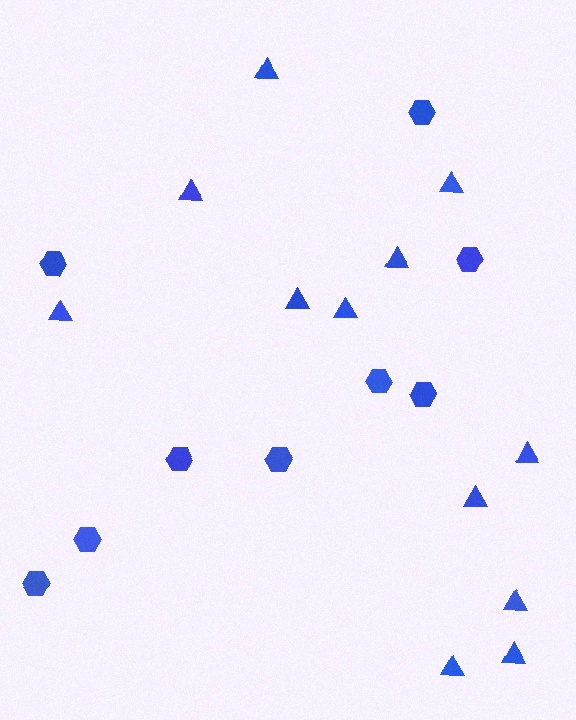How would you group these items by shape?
There are 2 groups: one group of hexagons (9) and one group of triangles (12).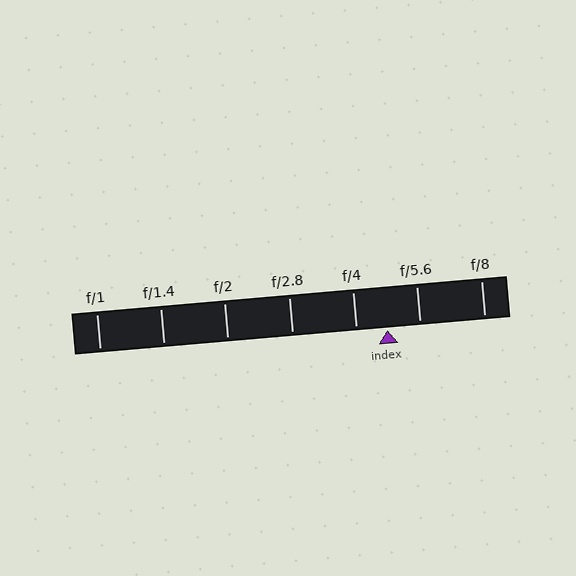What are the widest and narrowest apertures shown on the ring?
The widest aperture shown is f/1 and the narrowest is f/8.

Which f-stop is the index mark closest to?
The index mark is closest to f/4.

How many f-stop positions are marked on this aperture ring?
There are 7 f-stop positions marked.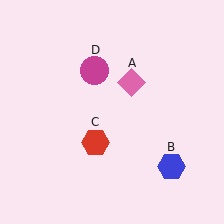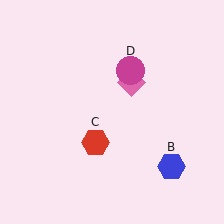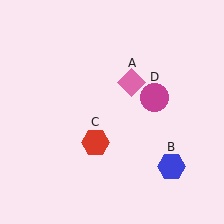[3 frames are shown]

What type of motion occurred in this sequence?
The magenta circle (object D) rotated clockwise around the center of the scene.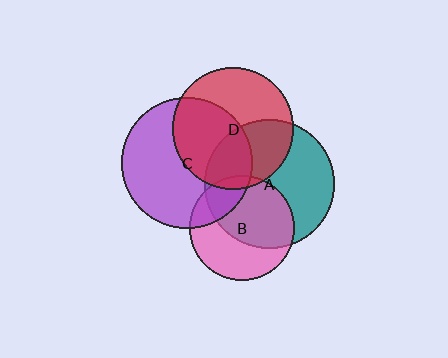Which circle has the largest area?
Circle C (purple).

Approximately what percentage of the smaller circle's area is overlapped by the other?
Approximately 25%.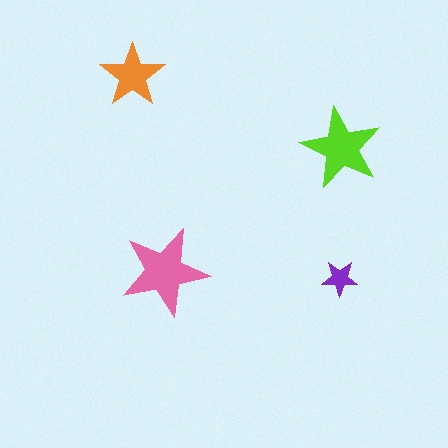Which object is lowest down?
The purple star is bottommost.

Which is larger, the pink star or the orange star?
The pink one.